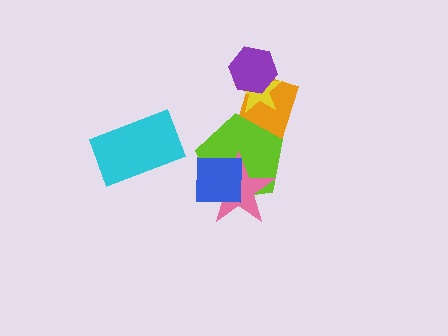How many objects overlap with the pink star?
2 objects overlap with the pink star.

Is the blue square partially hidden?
No, no other shape covers it.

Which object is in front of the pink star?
The blue square is in front of the pink star.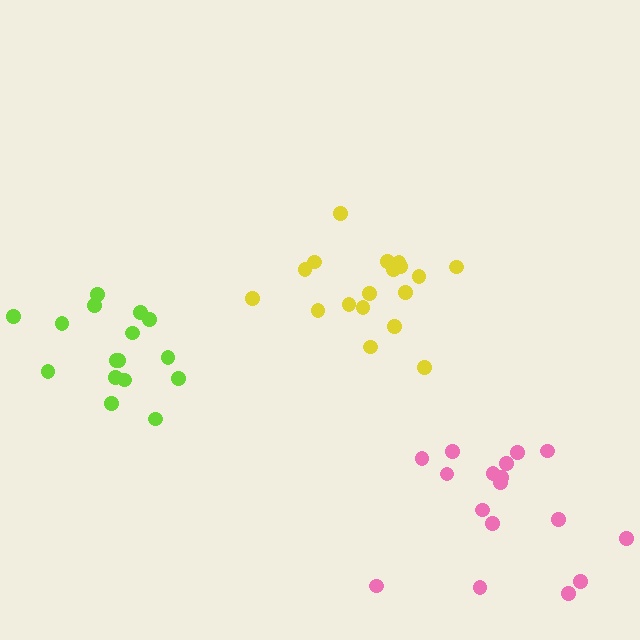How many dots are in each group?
Group 1: 18 dots, Group 2: 17 dots, Group 3: 16 dots (51 total).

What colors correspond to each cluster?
The clusters are colored: yellow, pink, lime.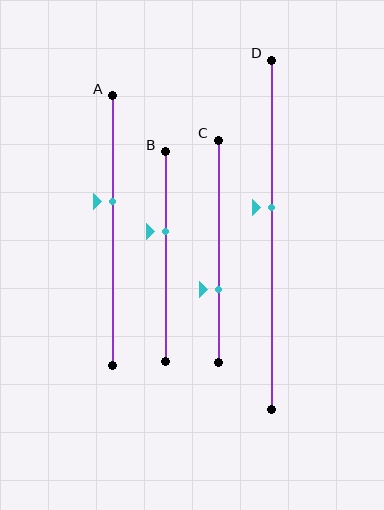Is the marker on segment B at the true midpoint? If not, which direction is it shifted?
No, the marker on segment B is shifted upward by about 12% of the segment length.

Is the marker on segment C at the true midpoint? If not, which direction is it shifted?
No, the marker on segment C is shifted downward by about 17% of the segment length.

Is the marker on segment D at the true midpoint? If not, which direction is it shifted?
No, the marker on segment D is shifted upward by about 8% of the segment length.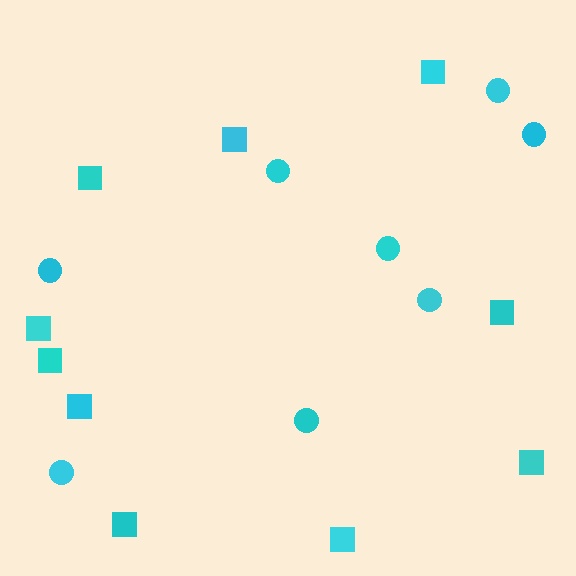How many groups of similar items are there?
There are 2 groups: one group of circles (8) and one group of squares (10).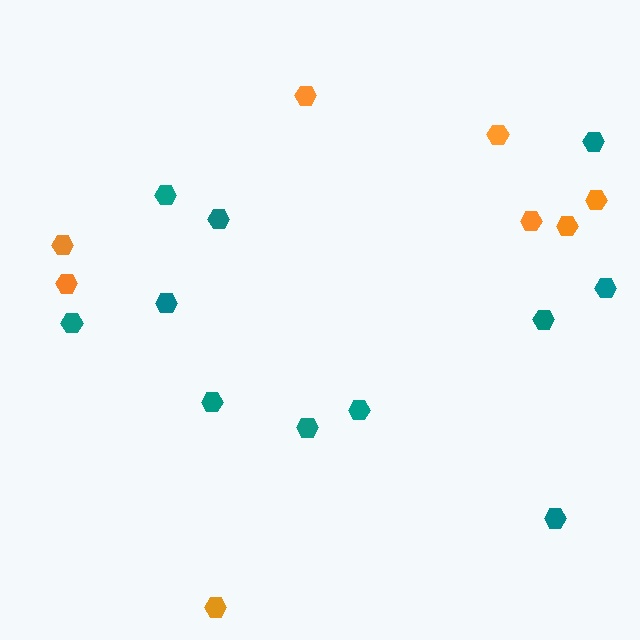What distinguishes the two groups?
There are 2 groups: one group of teal hexagons (11) and one group of orange hexagons (8).